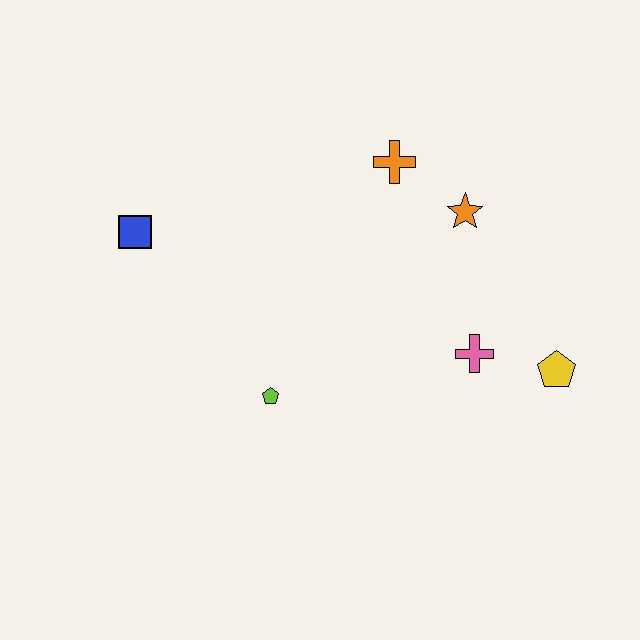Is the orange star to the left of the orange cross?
No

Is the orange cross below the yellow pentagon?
No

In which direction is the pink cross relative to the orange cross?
The pink cross is below the orange cross.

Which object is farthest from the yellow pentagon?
The blue square is farthest from the yellow pentagon.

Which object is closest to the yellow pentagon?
The pink cross is closest to the yellow pentagon.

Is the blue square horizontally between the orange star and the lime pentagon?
No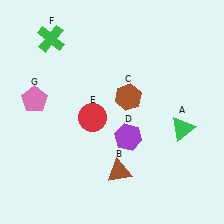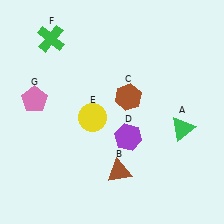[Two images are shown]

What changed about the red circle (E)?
In Image 1, E is red. In Image 2, it changed to yellow.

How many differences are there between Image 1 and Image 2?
There is 1 difference between the two images.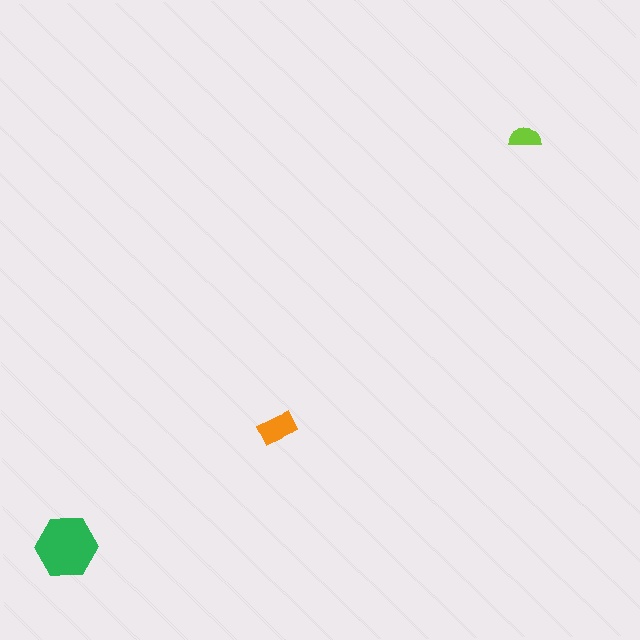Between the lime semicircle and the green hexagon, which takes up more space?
The green hexagon.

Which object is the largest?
The green hexagon.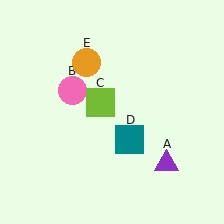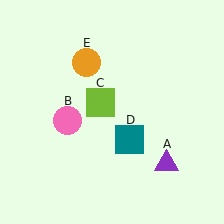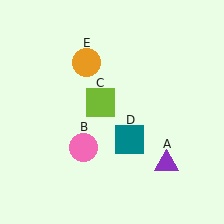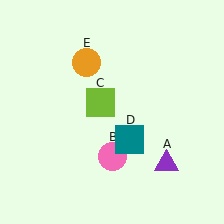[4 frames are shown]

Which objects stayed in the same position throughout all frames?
Purple triangle (object A) and lime square (object C) and teal square (object D) and orange circle (object E) remained stationary.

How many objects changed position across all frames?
1 object changed position: pink circle (object B).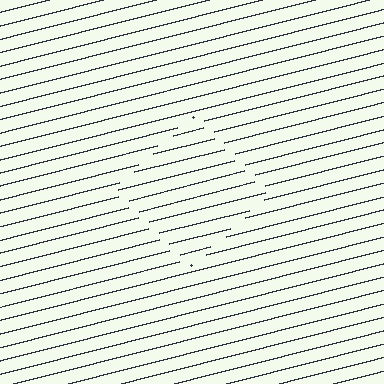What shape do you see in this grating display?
An illusory square. The interior of the shape contains the same grating, shifted by half a period — the contour is defined by the phase discontinuity where line-ends from the inner and outer gratings abut.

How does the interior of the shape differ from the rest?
The interior of the shape contains the same grating, shifted by half a period — the contour is defined by the phase discontinuity where line-ends from the inner and outer gratings abut.